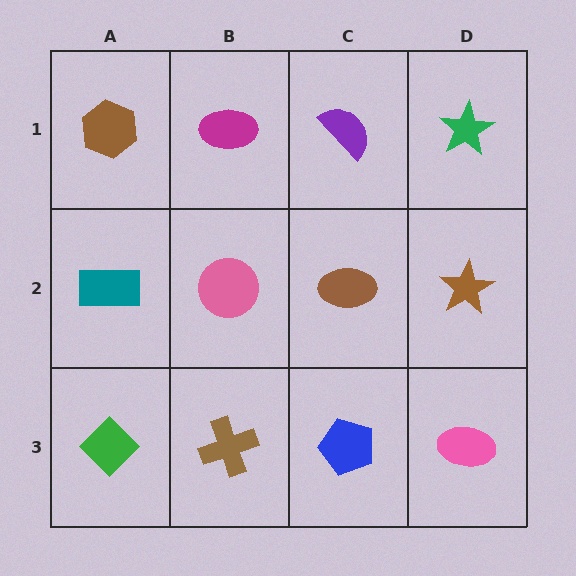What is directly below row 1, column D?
A brown star.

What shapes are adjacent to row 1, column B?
A pink circle (row 2, column B), a brown hexagon (row 1, column A), a purple semicircle (row 1, column C).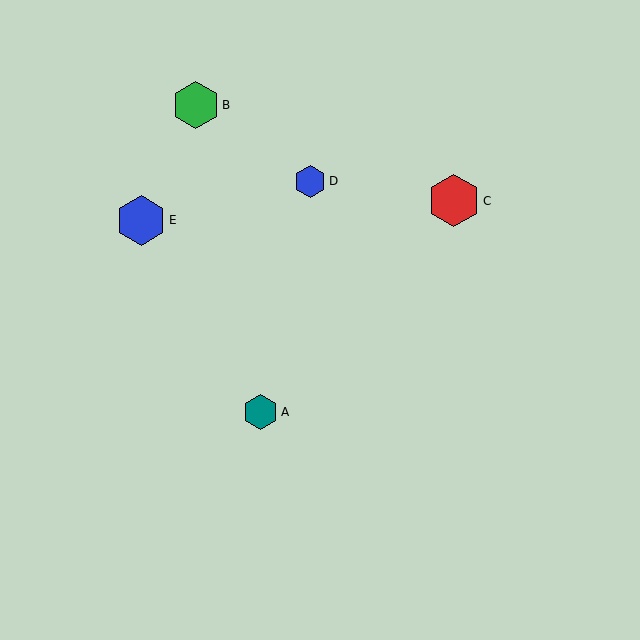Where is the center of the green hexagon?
The center of the green hexagon is at (196, 105).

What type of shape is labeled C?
Shape C is a red hexagon.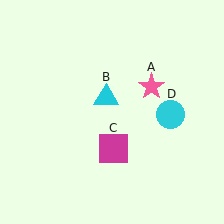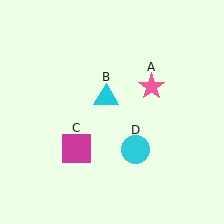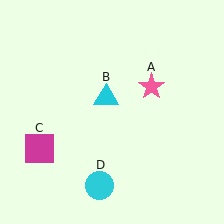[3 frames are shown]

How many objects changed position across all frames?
2 objects changed position: magenta square (object C), cyan circle (object D).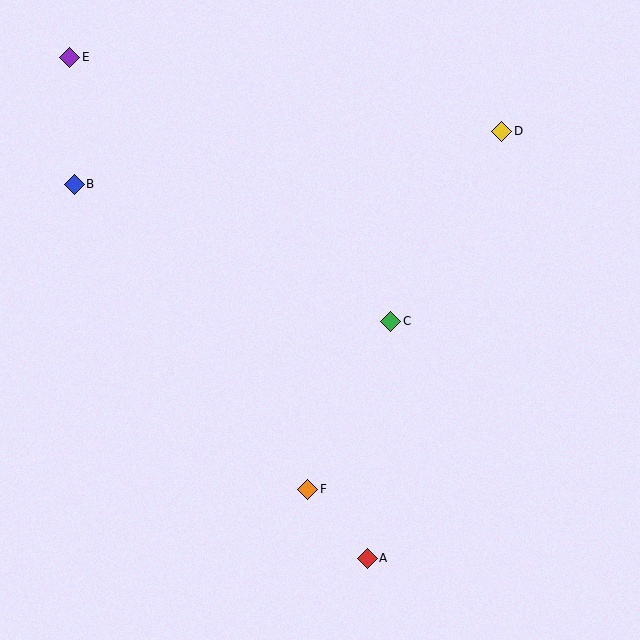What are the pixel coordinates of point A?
Point A is at (367, 558).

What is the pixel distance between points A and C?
The distance between A and C is 238 pixels.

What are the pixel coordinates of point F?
Point F is at (308, 489).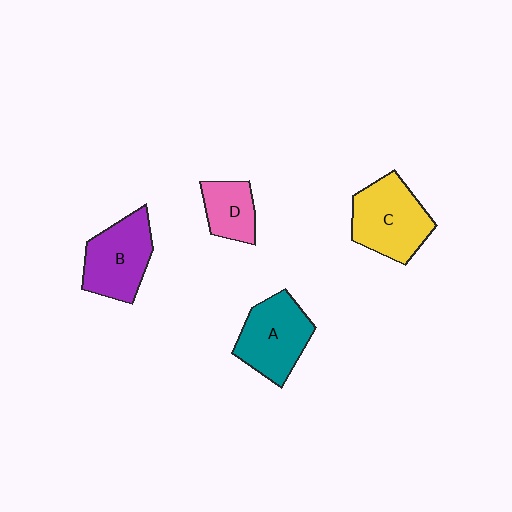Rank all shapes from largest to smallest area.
From largest to smallest: C (yellow), A (teal), B (purple), D (pink).